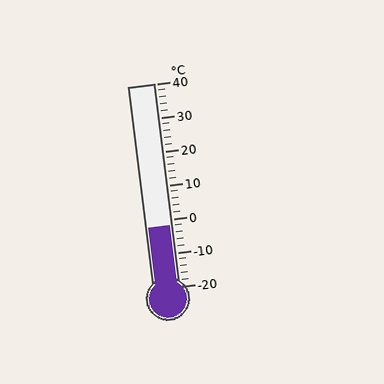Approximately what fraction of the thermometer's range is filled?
The thermometer is filled to approximately 30% of its range.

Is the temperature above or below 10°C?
The temperature is below 10°C.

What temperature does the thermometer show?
The thermometer shows approximately -2°C.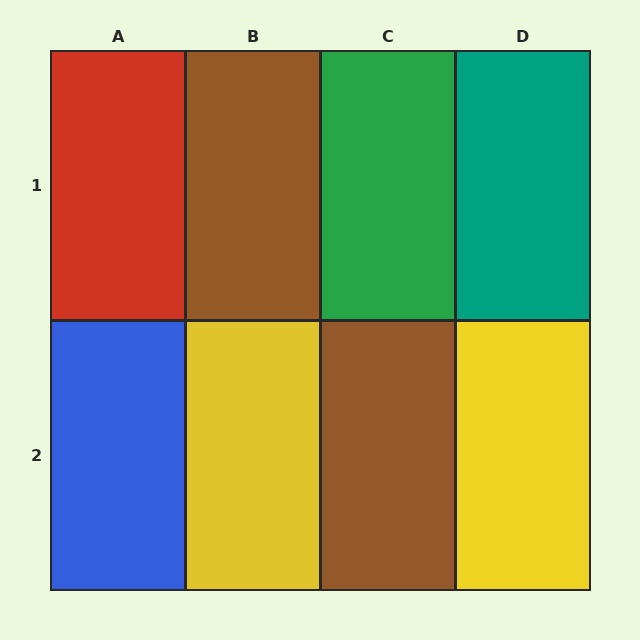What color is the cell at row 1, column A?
Red.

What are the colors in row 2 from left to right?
Blue, yellow, brown, yellow.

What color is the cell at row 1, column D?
Teal.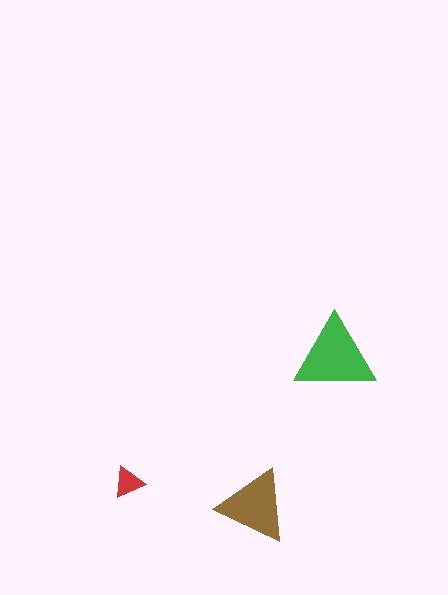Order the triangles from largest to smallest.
the green one, the brown one, the red one.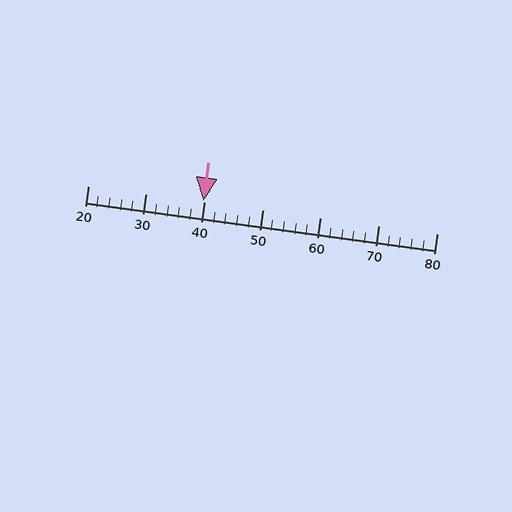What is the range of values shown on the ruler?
The ruler shows values from 20 to 80.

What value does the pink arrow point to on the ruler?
The pink arrow points to approximately 40.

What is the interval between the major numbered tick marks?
The major tick marks are spaced 10 units apart.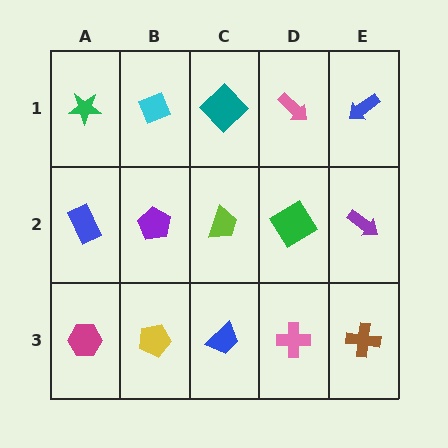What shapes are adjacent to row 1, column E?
A purple arrow (row 2, column E), a pink arrow (row 1, column D).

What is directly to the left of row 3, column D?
A blue trapezoid.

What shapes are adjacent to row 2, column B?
A cyan diamond (row 1, column B), a yellow pentagon (row 3, column B), a blue rectangle (row 2, column A), a lime trapezoid (row 2, column C).